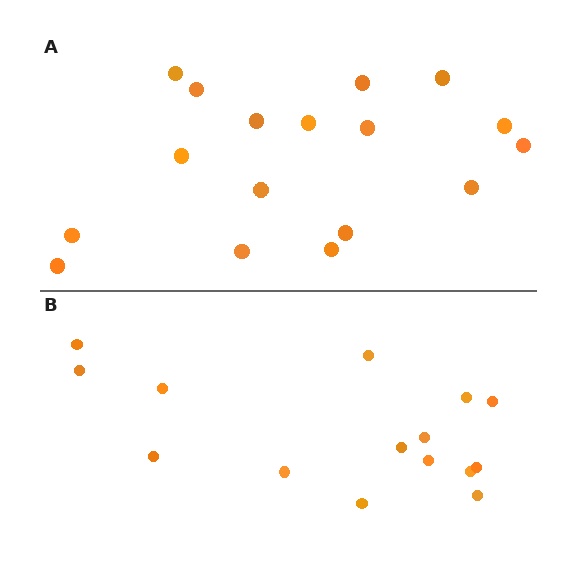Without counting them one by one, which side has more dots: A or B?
Region A (the top region) has more dots.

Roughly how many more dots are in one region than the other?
Region A has just a few more — roughly 2 or 3 more dots than region B.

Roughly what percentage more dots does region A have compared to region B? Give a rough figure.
About 15% more.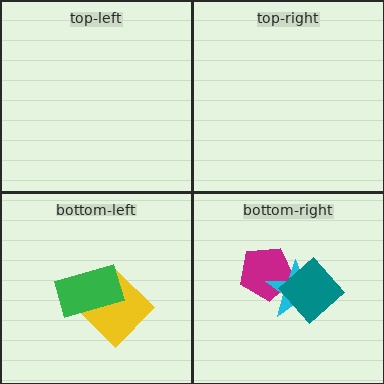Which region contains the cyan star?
The bottom-right region.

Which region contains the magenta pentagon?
The bottom-right region.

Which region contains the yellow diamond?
The bottom-left region.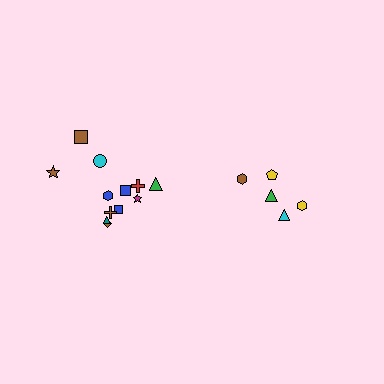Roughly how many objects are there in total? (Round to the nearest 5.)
Roughly 15 objects in total.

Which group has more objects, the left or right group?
The left group.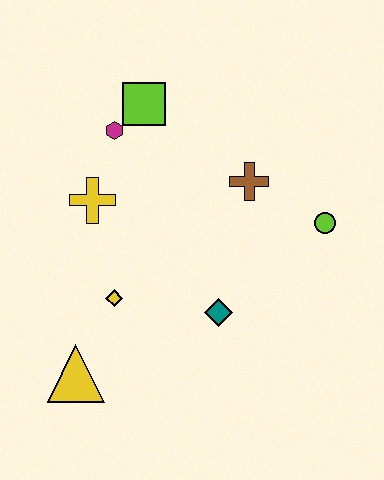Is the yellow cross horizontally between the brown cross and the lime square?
No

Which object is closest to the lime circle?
The brown cross is closest to the lime circle.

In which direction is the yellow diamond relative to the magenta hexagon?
The yellow diamond is below the magenta hexagon.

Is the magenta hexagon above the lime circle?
Yes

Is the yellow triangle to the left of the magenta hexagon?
Yes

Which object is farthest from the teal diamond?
The lime square is farthest from the teal diamond.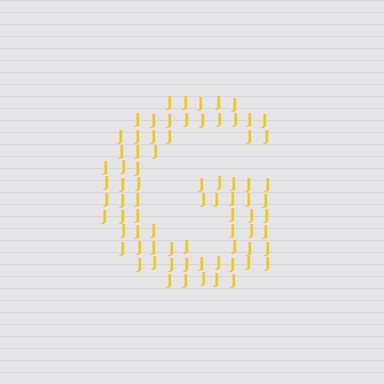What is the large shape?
The large shape is the letter G.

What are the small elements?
The small elements are letter J's.